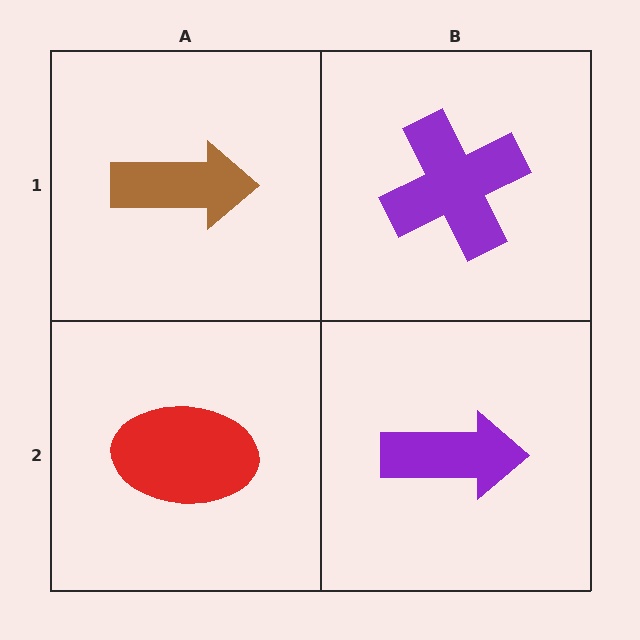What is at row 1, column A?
A brown arrow.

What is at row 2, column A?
A red ellipse.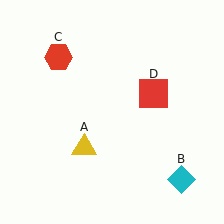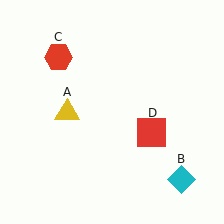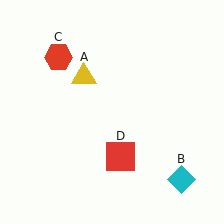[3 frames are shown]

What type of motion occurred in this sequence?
The yellow triangle (object A), red square (object D) rotated clockwise around the center of the scene.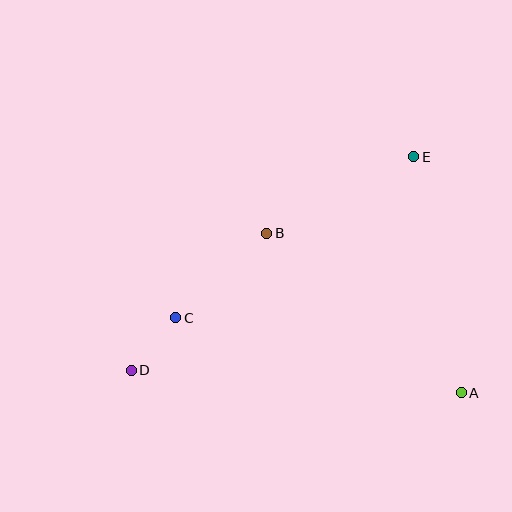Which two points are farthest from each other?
Points D and E are farthest from each other.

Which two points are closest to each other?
Points C and D are closest to each other.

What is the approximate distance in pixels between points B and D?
The distance between B and D is approximately 192 pixels.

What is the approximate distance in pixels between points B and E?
The distance between B and E is approximately 166 pixels.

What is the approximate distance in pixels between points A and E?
The distance between A and E is approximately 241 pixels.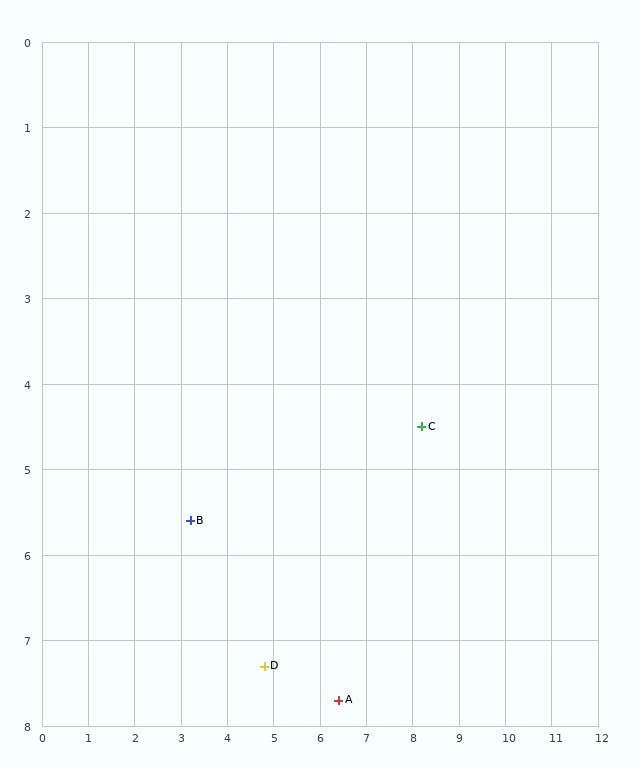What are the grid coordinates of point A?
Point A is at approximately (6.4, 7.7).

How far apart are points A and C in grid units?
Points A and C are about 3.7 grid units apart.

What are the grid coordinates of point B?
Point B is at approximately (3.2, 5.6).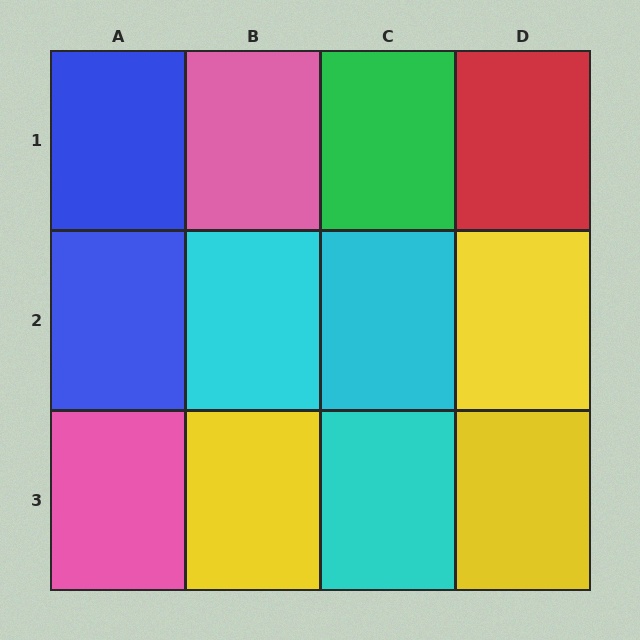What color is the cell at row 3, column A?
Pink.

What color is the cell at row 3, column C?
Cyan.